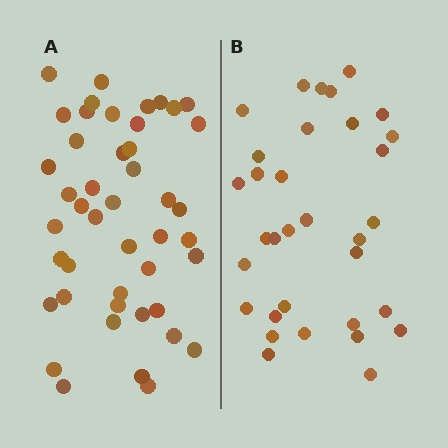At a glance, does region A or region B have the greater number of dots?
Region A (the left region) has more dots.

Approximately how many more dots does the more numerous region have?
Region A has roughly 12 or so more dots than region B.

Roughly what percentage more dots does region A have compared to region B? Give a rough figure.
About 35% more.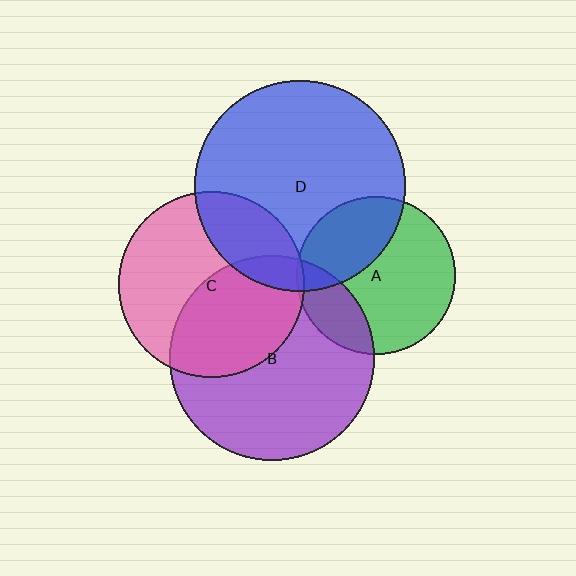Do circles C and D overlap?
Yes.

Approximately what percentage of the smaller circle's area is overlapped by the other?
Approximately 25%.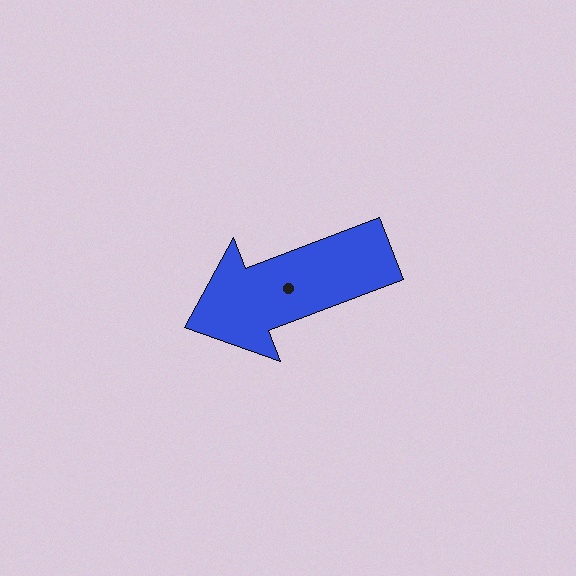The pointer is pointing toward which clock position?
Roughly 8 o'clock.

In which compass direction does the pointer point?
West.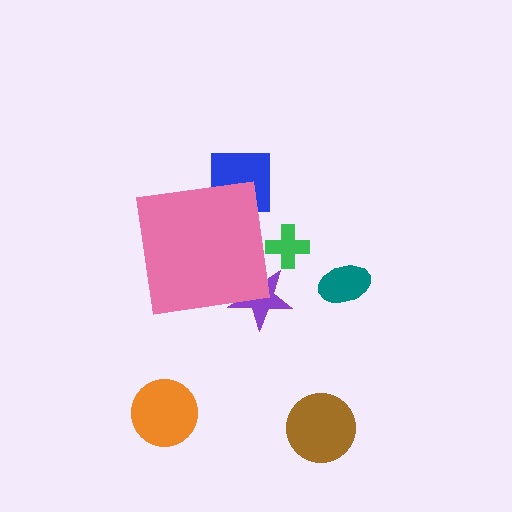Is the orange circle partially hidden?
No, the orange circle is fully visible.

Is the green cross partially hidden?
Yes, the green cross is partially hidden behind the pink square.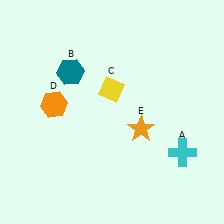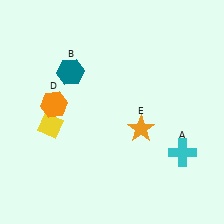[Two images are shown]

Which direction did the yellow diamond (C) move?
The yellow diamond (C) moved left.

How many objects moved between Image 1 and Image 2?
1 object moved between the two images.